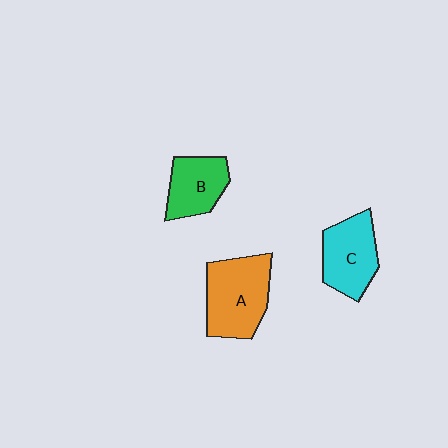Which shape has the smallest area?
Shape B (green).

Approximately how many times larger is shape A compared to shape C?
Approximately 1.2 times.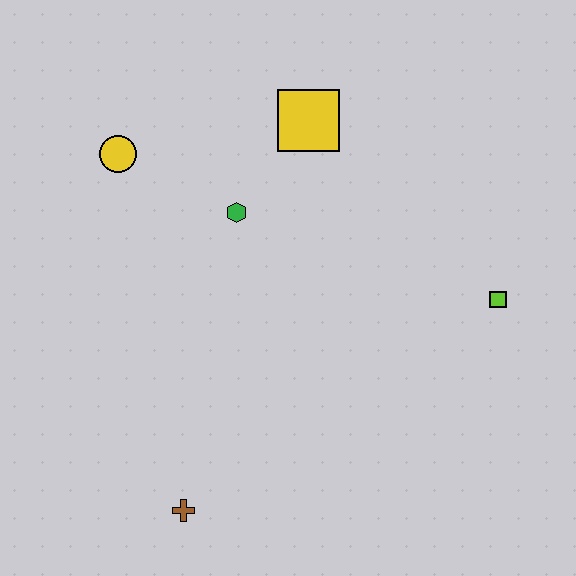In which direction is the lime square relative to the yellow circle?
The lime square is to the right of the yellow circle.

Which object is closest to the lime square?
The yellow square is closest to the lime square.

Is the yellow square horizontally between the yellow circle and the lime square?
Yes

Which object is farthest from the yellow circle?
The lime square is farthest from the yellow circle.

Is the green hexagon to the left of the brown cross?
No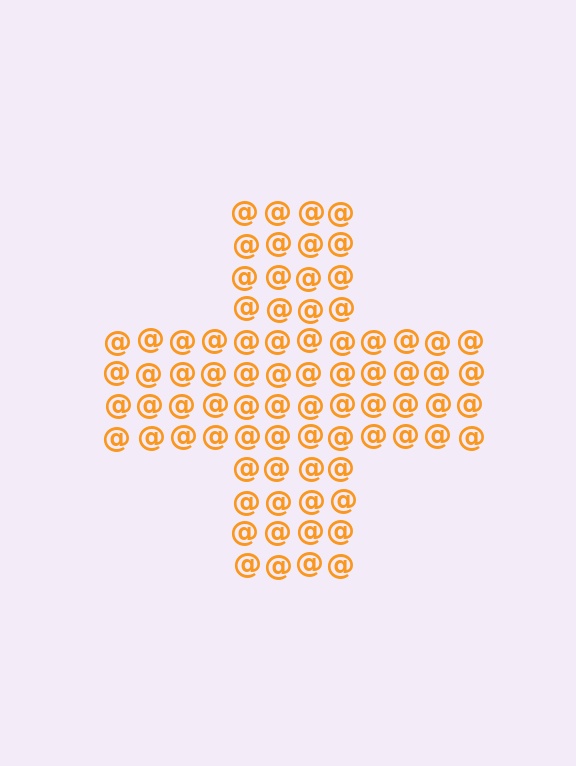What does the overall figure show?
The overall figure shows a cross.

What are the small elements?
The small elements are at signs.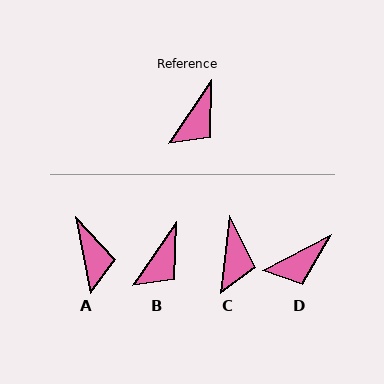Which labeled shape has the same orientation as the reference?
B.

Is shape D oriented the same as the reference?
No, it is off by about 28 degrees.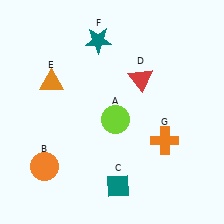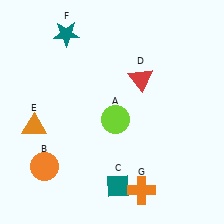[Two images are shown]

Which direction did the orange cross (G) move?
The orange cross (G) moved down.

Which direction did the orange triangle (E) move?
The orange triangle (E) moved down.